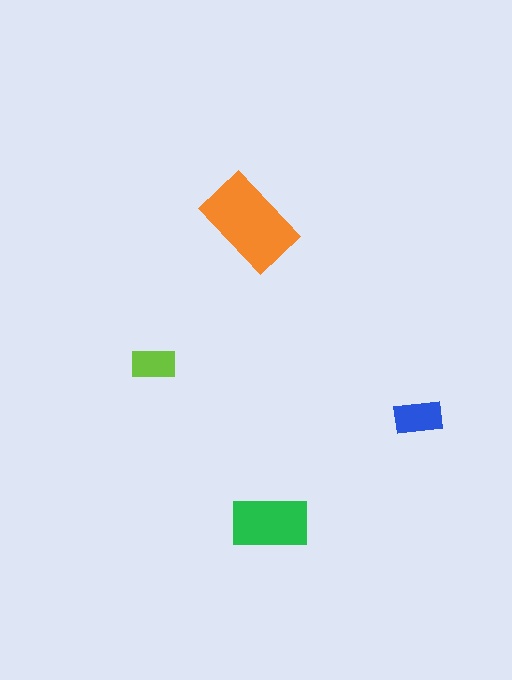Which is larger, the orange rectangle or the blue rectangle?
The orange one.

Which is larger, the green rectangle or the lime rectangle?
The green one.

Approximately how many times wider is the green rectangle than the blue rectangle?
About 1.5 times wider.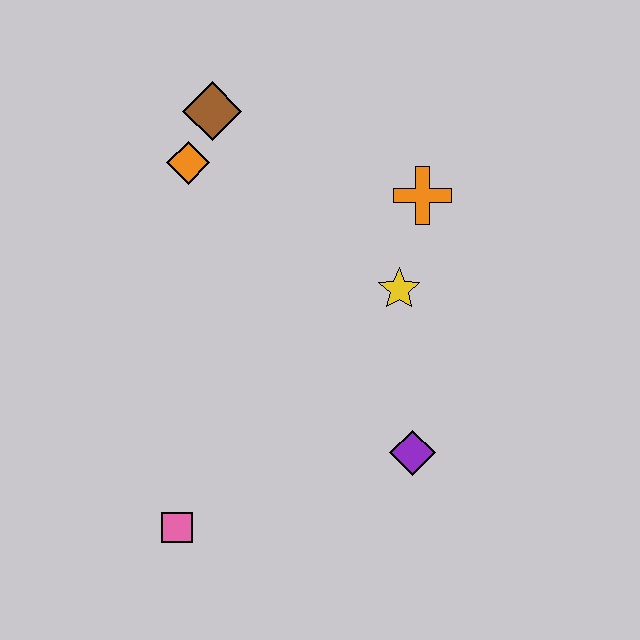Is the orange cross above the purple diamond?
Yes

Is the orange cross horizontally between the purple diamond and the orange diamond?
No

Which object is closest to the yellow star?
The orange cross is closest to the yellow star.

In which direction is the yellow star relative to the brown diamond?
The yellow star is to the right of the brown diamond.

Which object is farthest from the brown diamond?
The pink square is farthest from the brown diamond.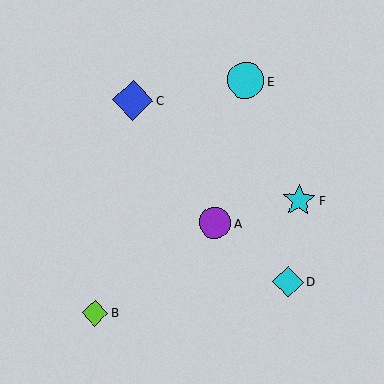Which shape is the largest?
The blue diamond (labeled C) is the largest.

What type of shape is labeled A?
Shape A is a purple circle.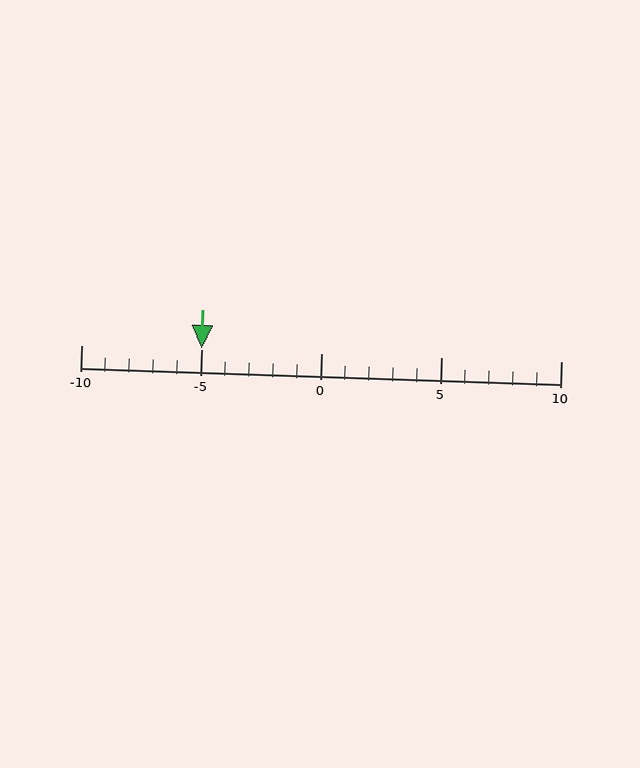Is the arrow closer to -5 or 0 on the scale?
The arrow is closer to -5.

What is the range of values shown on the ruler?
The ruler shows values from -10 to 10.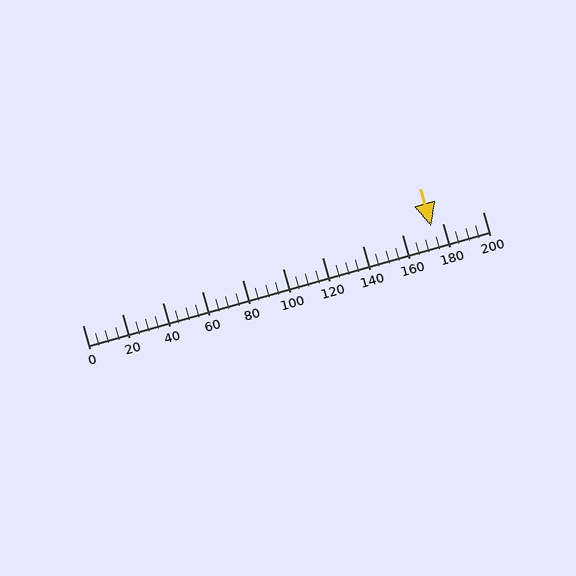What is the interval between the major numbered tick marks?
The major tick marks are spaced 20 units apart.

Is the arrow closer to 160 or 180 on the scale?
The arrow is closer to 180.